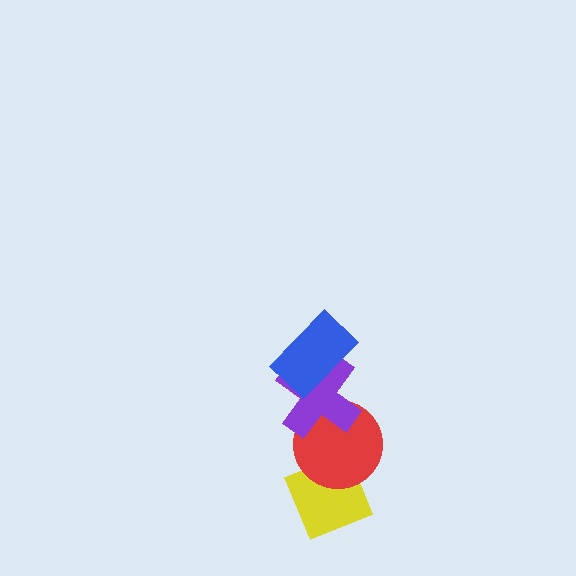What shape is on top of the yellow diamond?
The red circle is on top of the yellow diamond.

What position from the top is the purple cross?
The purple cross is 2nd from the top.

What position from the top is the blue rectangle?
The blue rectangle is 1st from the top.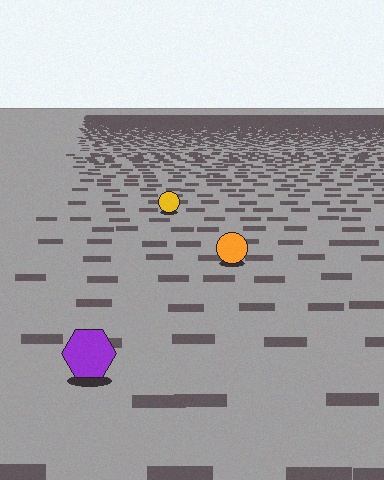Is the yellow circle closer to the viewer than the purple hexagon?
No. The purple hexagon is closer — you can tell from the texture gradient: the ground texture is coarser near it.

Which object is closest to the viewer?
The purple hexagon is closest. The texture marks near it are larger and more spread out.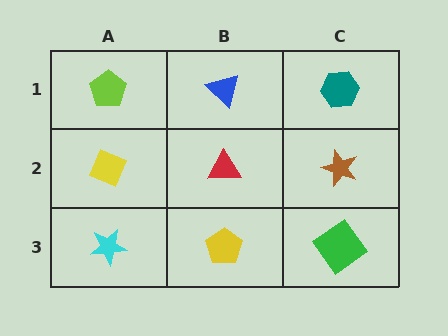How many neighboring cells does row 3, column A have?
2.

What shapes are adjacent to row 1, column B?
A red triangle (row 2, column B), a lime pentagon (row 1, column A), a teal hexagon (row 1, column C).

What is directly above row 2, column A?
A lime pentagon.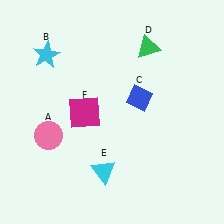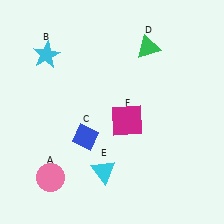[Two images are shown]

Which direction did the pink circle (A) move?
The pink circle (A) moved down.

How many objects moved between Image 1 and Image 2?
3 objects moved between the two images.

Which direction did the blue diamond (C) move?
The blue diamond (C) moved left.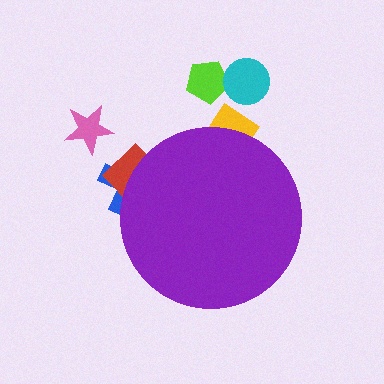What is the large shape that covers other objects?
A purple circle.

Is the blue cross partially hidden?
Yes, the blue cross is partially hidden behind the purple circle.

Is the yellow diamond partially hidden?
Yes, the yellow diamond is partially hidden behind the purple circle.